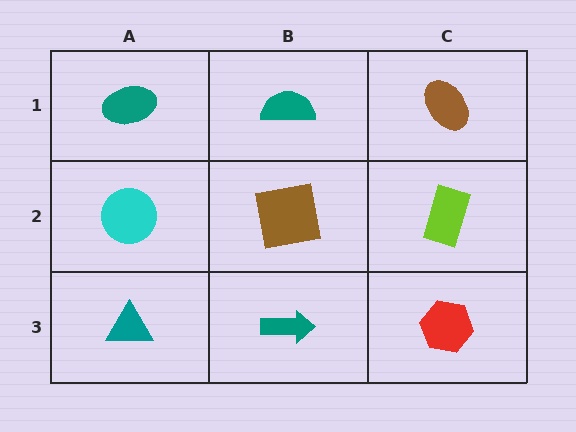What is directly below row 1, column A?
A cyan circle.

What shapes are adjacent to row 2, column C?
A brown ellipse (row 1, column C), a red hexagon (row 3, column C), a brown square (row 2, column B).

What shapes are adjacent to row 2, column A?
A teal ellipse (row 1, column A), a teal triangle (row 3, column A), a brown square (row 2, column B).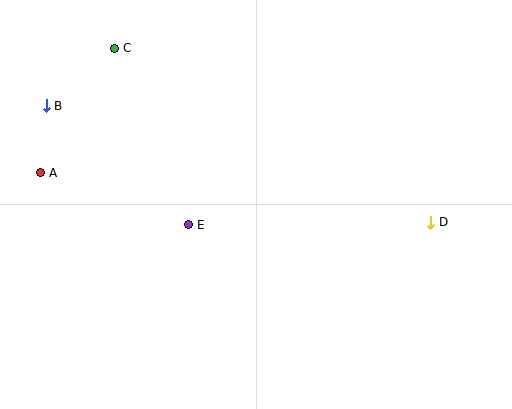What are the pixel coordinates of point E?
Point E is at (189, 225).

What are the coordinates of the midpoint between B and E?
The midpoint between B and E is at (118, 165).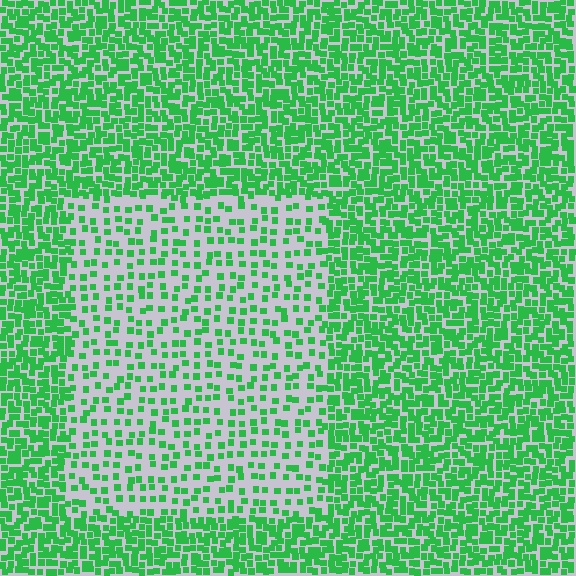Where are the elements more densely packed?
The elements are more densely packed outside the rectangle boundary.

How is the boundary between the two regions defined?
The boundary is defined by a change in element density (approximately 2.4x ratio). All elements are the same color, size, and shape.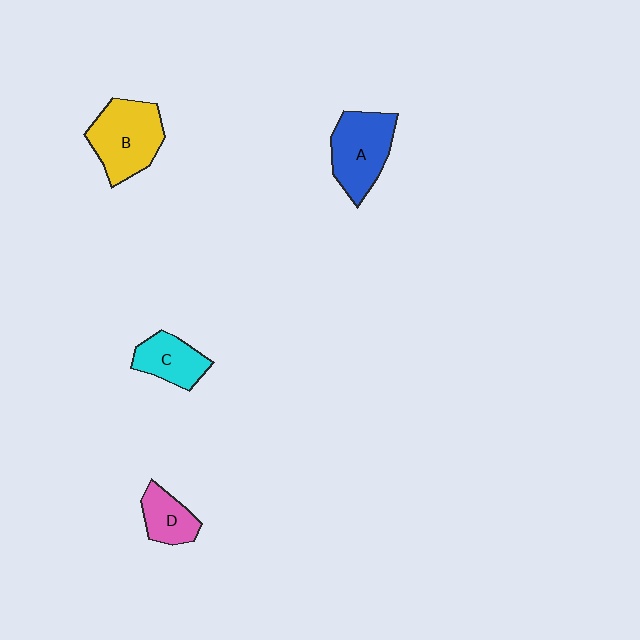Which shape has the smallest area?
Shape D (pink).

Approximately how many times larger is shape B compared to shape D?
Approximately 1.9 times.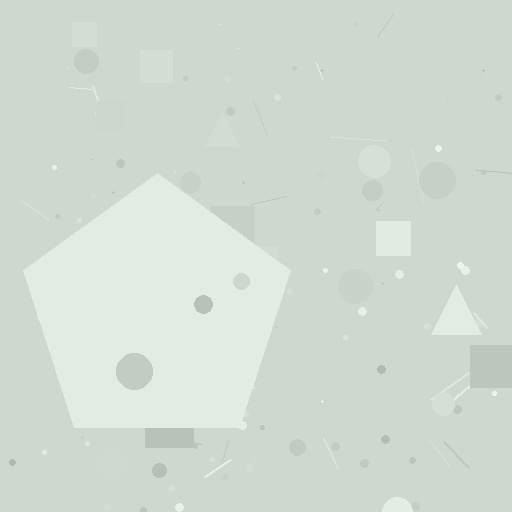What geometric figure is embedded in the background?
A pentagon is embedded in the background.